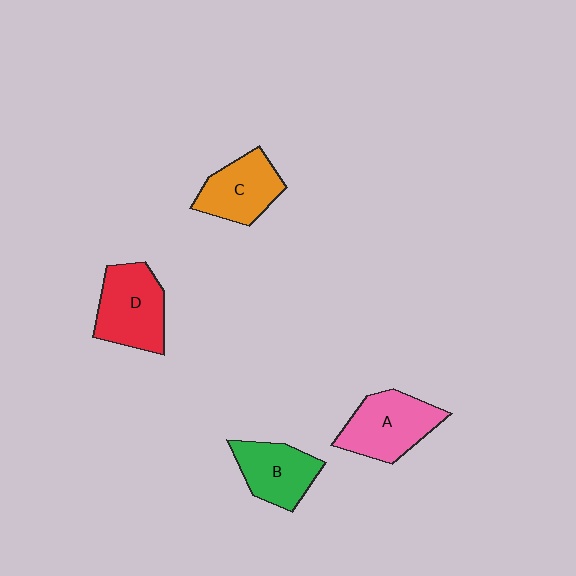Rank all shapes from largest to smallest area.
From largest to smallest: D (red), A (pink), C (orange), B (green).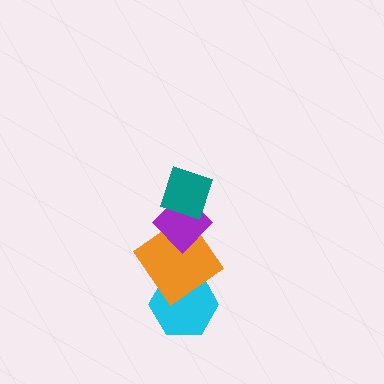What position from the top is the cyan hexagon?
The cyan hexagon is 4th from the top.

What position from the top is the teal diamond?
The teal diamond is 1st from the top.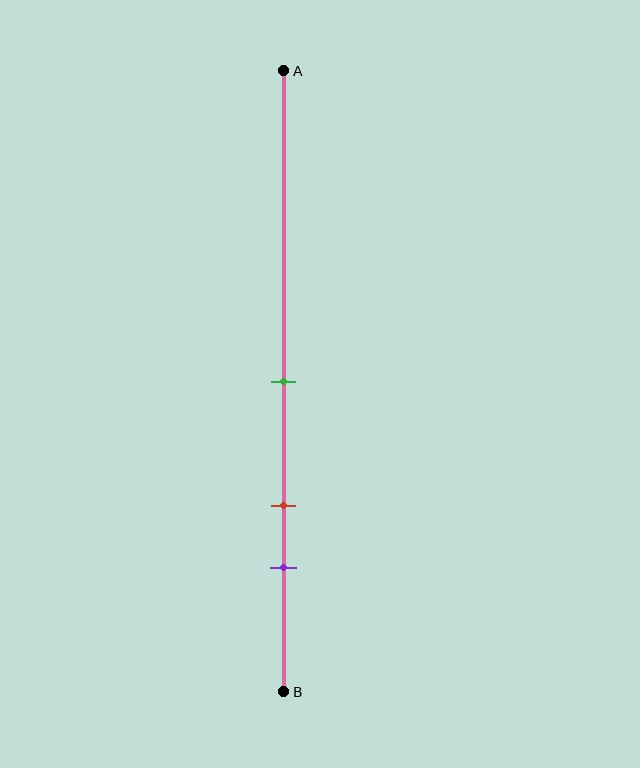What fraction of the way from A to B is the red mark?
The red mark is approximately 70% (0.7) of the way from A to B.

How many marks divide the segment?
There are 3 marks dividing the segment.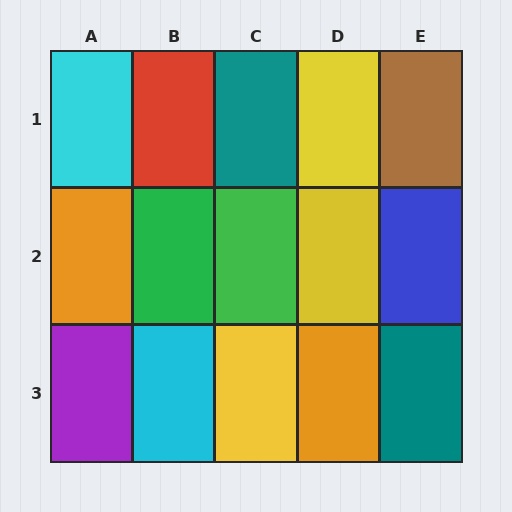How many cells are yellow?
3 cells are yellow.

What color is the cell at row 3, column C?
Yellow.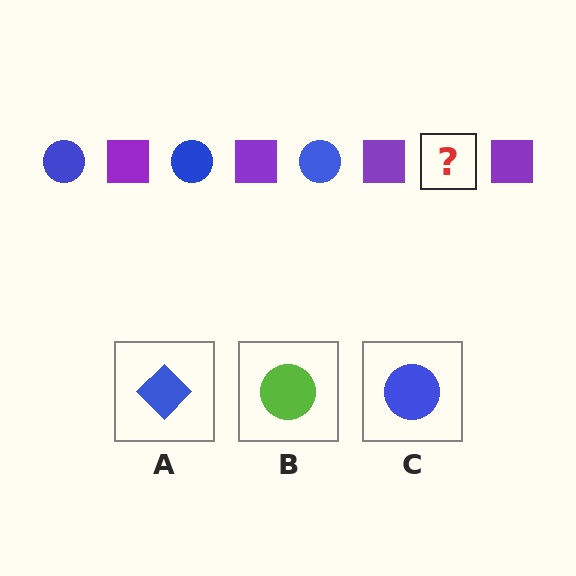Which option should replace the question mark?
Option C.